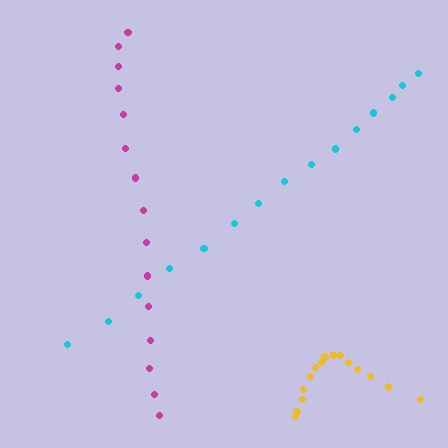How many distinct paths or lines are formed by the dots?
There are 3 distinct paths.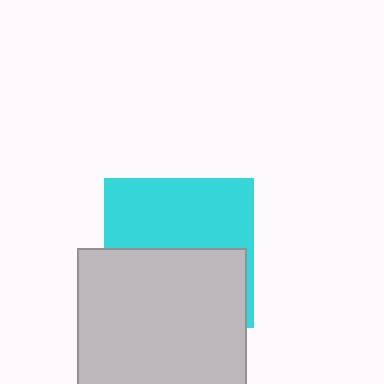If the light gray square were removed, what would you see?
You would see the complete cyan square.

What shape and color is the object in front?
The object in front is a light gray square.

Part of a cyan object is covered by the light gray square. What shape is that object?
It is a square.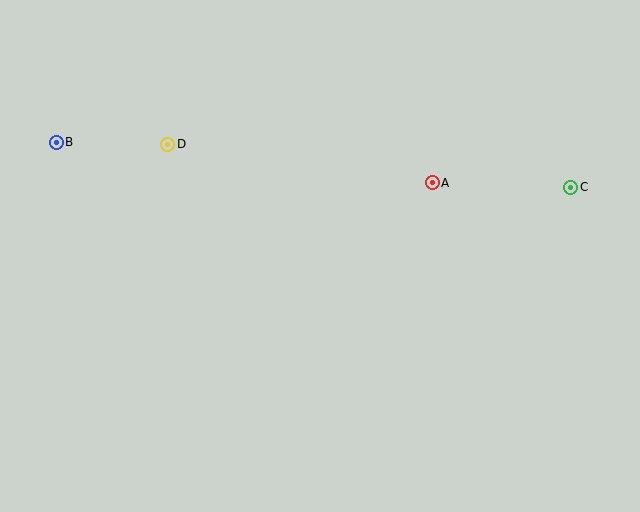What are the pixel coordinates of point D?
Point D is at (168, 144).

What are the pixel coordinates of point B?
Point B is at (56, 142).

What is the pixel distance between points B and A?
The distance between B and A is 378 pixels.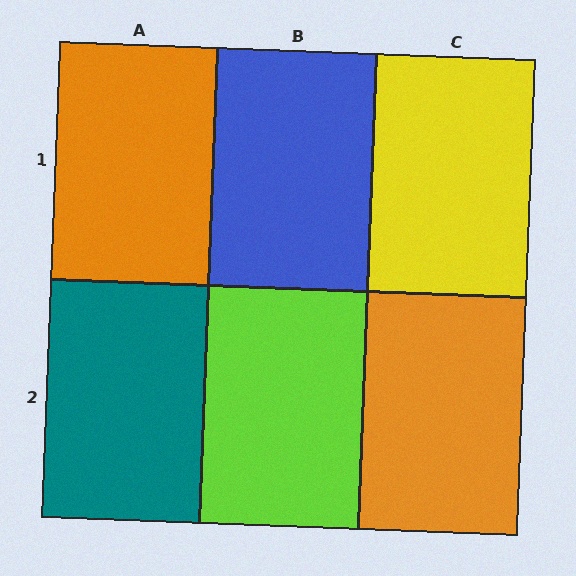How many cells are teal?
1 cell is teal.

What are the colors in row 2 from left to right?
Teal, lime, orange.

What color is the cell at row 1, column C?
Yellow.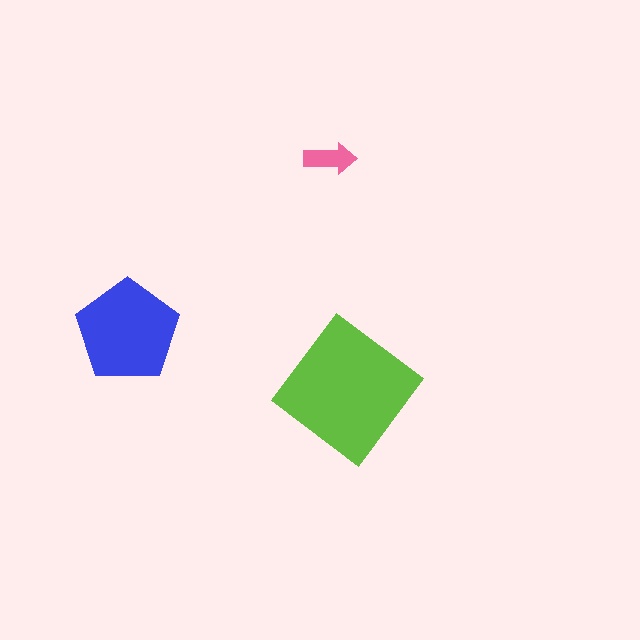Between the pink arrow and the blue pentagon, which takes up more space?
The blue pentagon.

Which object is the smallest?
The pink arrow.